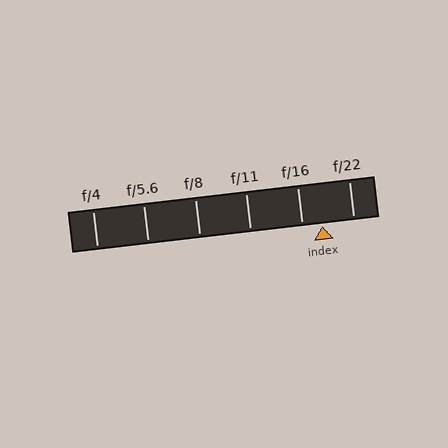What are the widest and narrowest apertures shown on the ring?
The widest aperture shown is f/4 and the narrowest is f/22.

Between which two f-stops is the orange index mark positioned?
The index mark is between f/16 and f/22.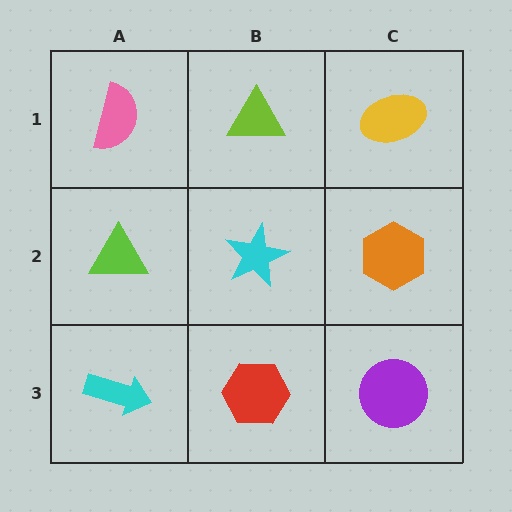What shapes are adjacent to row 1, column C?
An orange hexagon (row 2, column C), a lime triangle (row 1, column B).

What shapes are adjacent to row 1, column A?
A lime triangle (row 2, column A), a lime triangle (row 1, column B).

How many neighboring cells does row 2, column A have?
3.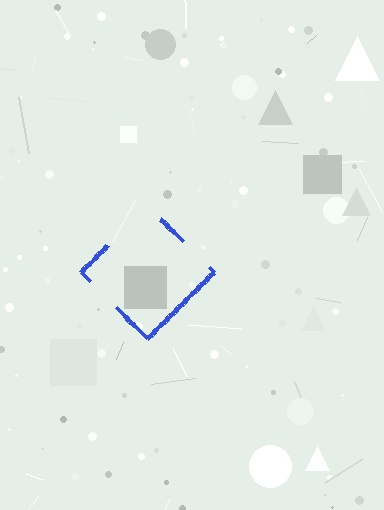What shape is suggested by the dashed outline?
The dashed outline suggests a diamond.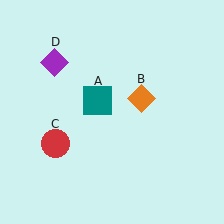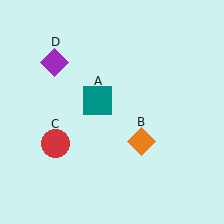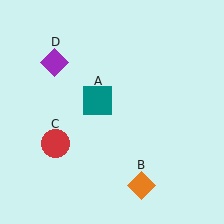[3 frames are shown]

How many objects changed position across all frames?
1 object changed position: orange diamond (object B).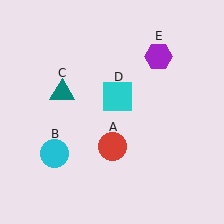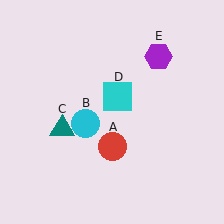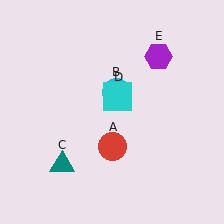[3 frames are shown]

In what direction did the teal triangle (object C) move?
The teal triangle (object C) moved down.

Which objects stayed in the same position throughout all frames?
Red circle (object A) and cyan square (object D) and purple hexagon (object E) remained stationary.